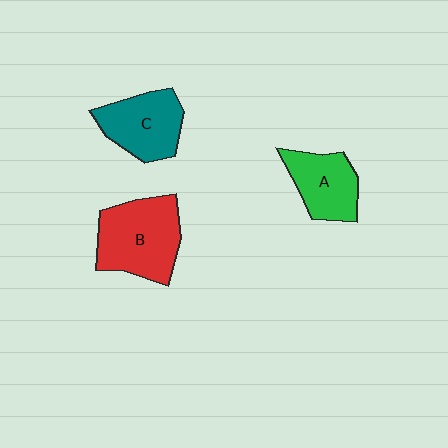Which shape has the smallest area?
Shape A (green).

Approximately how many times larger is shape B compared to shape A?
Approximately 1.5 times.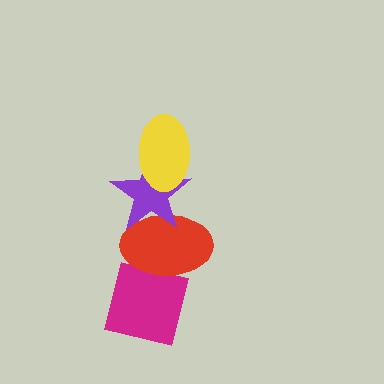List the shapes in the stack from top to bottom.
From top to bottom: the yellow ellipse, the purple star, the red ellipse, the magenta square.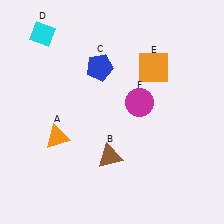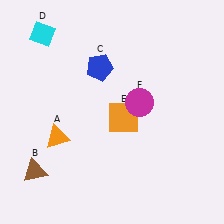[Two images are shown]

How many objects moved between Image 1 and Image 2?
2 objects moved between the two images.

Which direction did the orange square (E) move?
The orange square (E) moved down.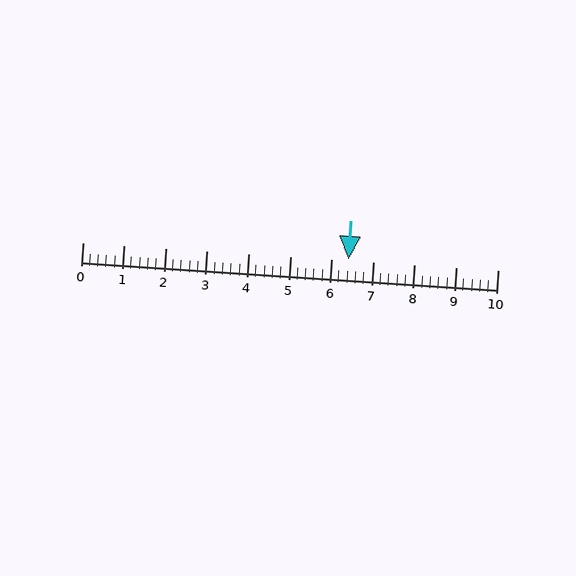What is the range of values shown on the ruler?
The ruler shows values from 0 to 10.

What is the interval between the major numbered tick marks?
The major tick marks are spaced 1 units apart.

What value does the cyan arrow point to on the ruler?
The cyan arrow points to approximately 6.4.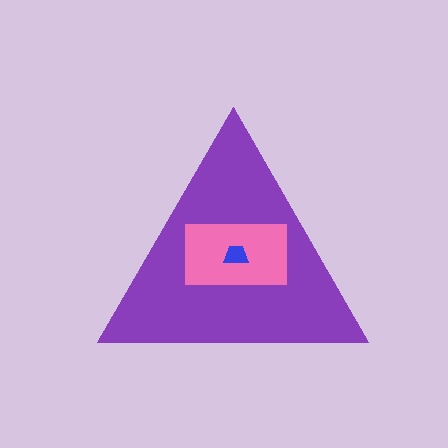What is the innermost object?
The blue trapezoid.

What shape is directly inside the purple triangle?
The pink rectangle.